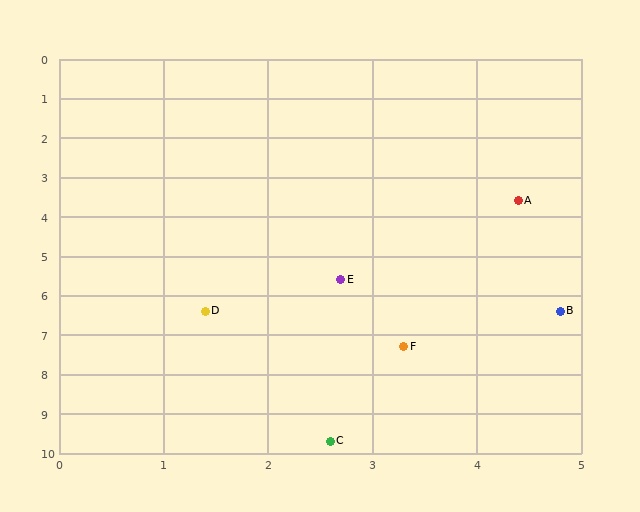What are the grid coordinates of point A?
Point A is at approximately (4.4, 3.6).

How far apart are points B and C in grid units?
Points B and C are about 4.0 grid units apart.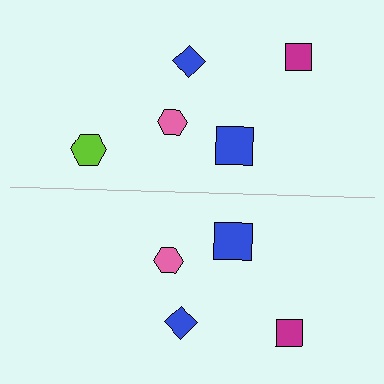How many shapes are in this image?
There are 9 shapes in this image.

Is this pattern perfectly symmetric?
No, the pattern is not perfectly symmetric. A lime hexagon is missing from the bottom side.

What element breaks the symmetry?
A lime hexagon is missing from the bottom side.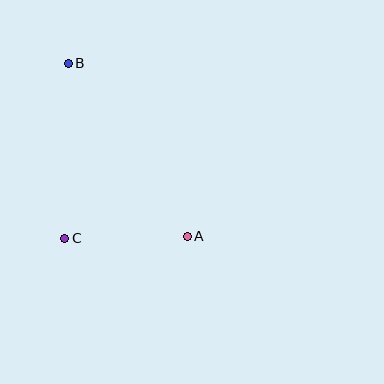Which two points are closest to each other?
Points A and C are closest to each other.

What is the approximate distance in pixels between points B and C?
The distance between B and C is approximately 175 pixels.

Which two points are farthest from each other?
Points A and B are farthest from each other.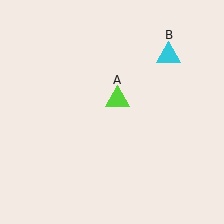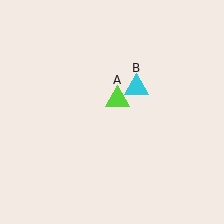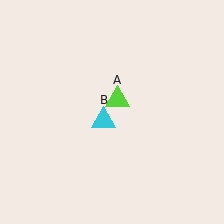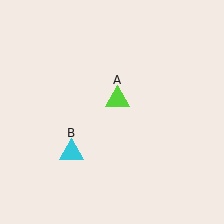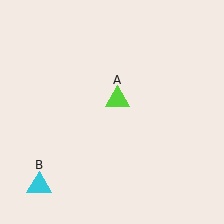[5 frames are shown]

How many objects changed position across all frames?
1 object changed position: cyan triangle (object B).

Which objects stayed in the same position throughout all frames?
Lime triangle (object A) remained stationary.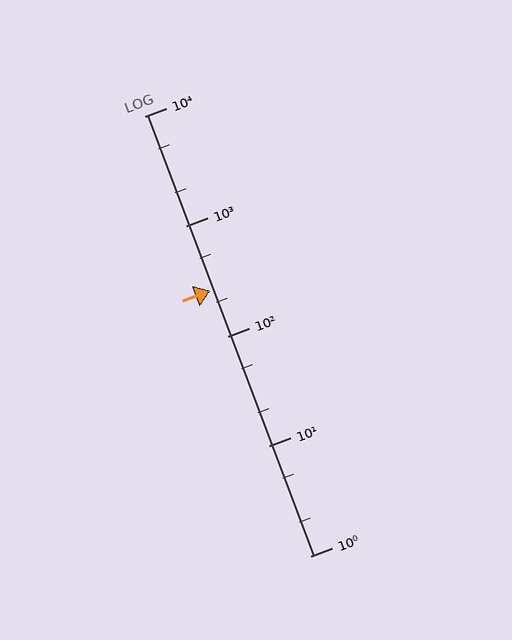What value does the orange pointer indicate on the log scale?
The pointer indicates approximately 260.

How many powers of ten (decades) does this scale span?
The scale spans 4 decades, from 1 to 10000.